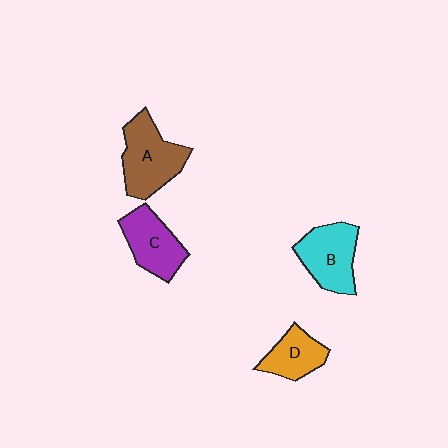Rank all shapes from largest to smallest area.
From largest to smallest: A (brown), B (cyan), C (purple), D (orange).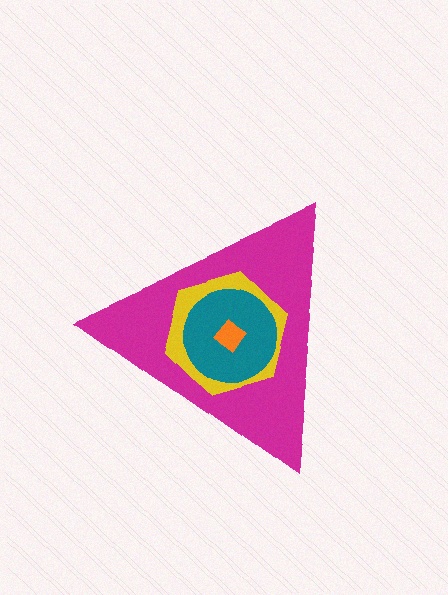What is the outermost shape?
The magenta triangle.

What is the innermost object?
The orange diamond.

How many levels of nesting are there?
4.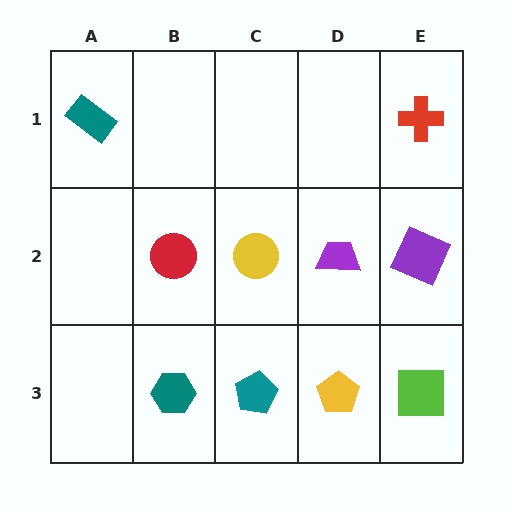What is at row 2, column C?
A yellow circle.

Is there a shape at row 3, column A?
No, that cell is empty.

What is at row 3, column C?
A teal pentagon.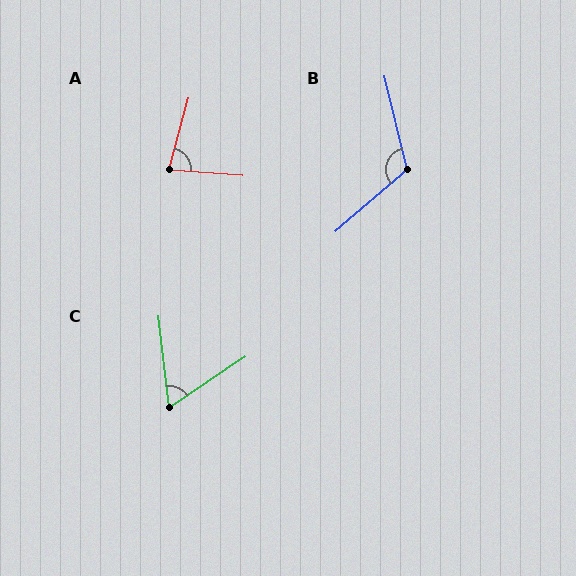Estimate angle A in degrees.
Approximately 79 degrees.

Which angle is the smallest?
C, at approximately 62 degrees.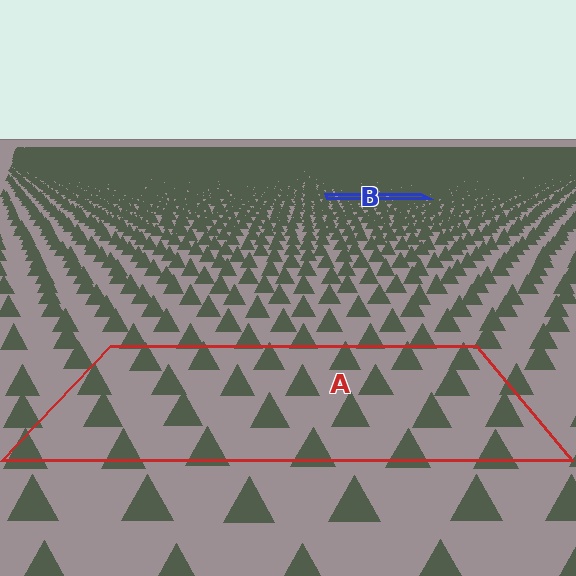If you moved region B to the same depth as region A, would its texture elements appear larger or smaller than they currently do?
They would appear larger. At a closer depth, the same texture elements are projected at a bigger on-screen size.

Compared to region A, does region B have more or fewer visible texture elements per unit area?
Region B has more texture elements per unit area — they are packed more densely because it is farther away.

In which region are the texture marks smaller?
The texture marks are smaller in region B, because it is farther away.